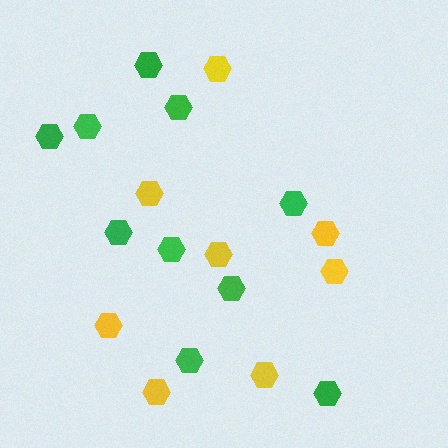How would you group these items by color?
There are 2 groups: one group of green hexagons (10) and one group of yellow hexagons (8).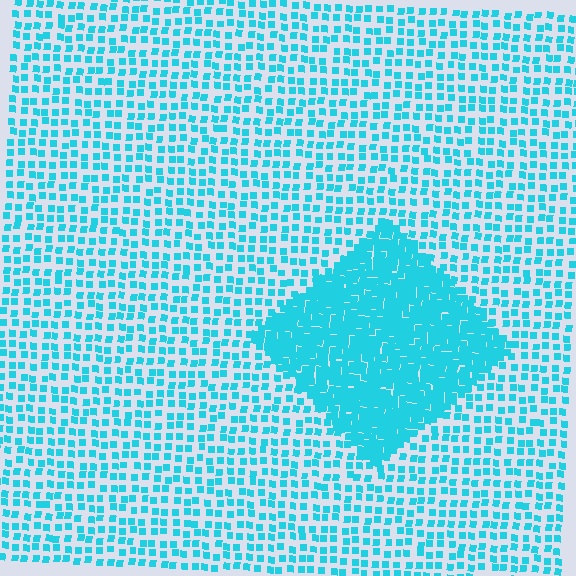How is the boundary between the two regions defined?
The boundary is defined by a change in element density (approximately 2.7x ratio). All elements are the same color, size, and shape.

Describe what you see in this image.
The image contains small cyan elements arranged at two different densities. A diamond-shaped region is visible where the elements are more densely packed than the surrounding area.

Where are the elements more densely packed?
The elements are more densely packed inside the diamond boundary.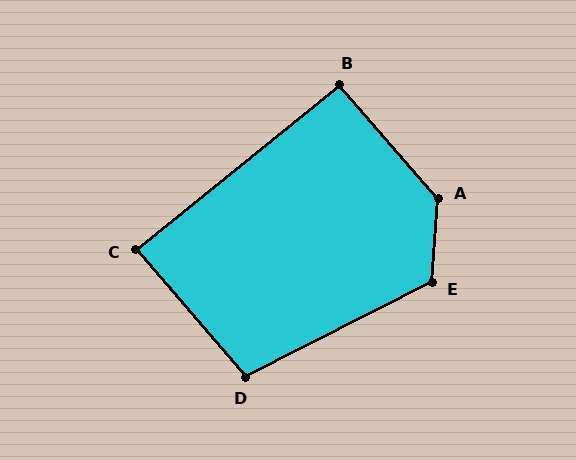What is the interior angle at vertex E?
Approximately 121 degrees (obtuse).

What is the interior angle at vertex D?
Approximately 104 degrees (obtuse).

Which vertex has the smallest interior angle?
C, at approximately 88 degrees.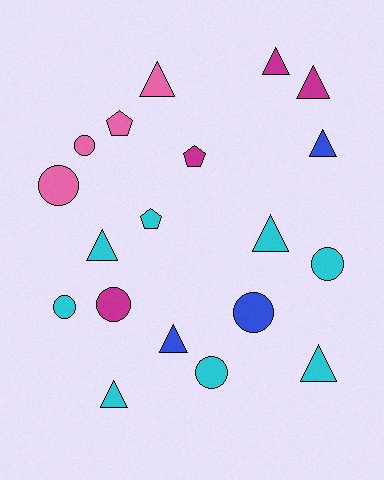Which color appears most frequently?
Cyan, with 8 objects.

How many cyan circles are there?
There are 3 cyan circles.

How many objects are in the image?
There are 19 objects.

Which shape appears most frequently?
Triangle, with 9 objects.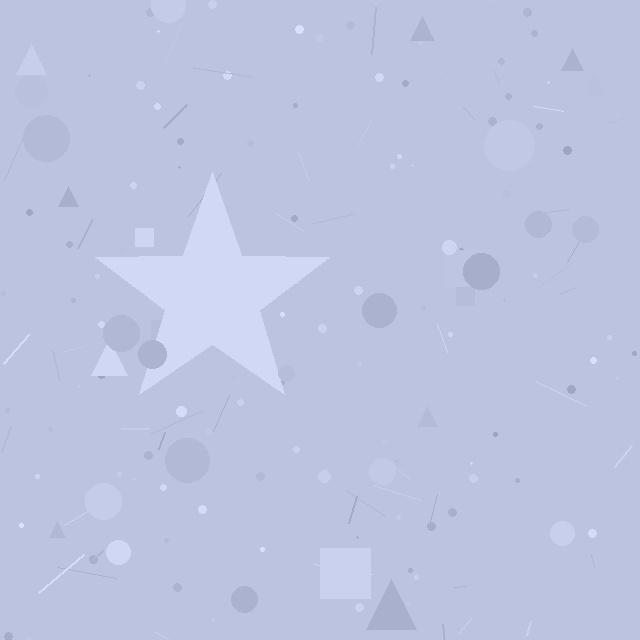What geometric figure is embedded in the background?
A star is embedded in the background.